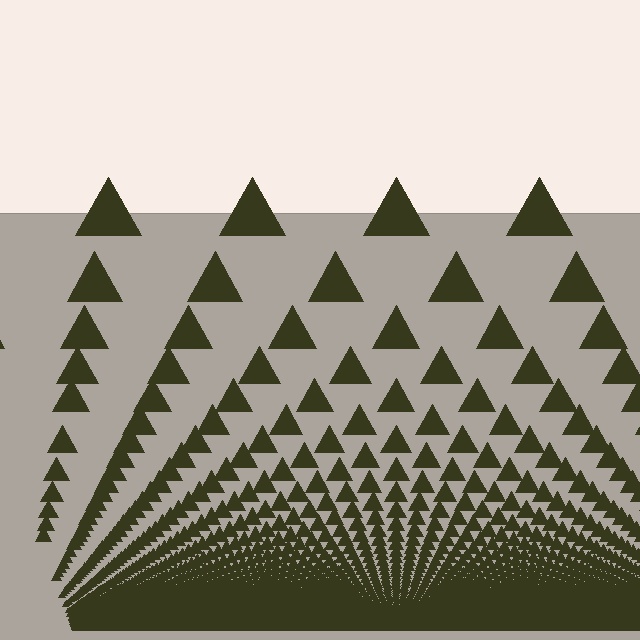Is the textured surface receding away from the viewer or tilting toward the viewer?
The surface appears to tilt toward the viewer. Texture elements get larger and sparser toward the top.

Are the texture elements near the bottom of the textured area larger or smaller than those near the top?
Smaller. The gradient is inverted — elements near the bottom are smaller and denser.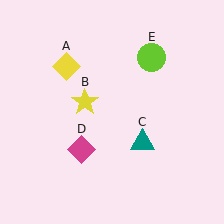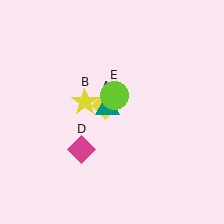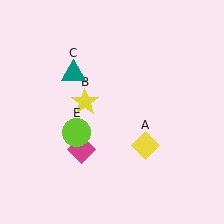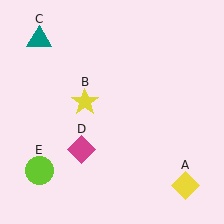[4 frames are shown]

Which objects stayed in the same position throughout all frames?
Yellow star (object B) and magenta diamond (object D) remained stationary.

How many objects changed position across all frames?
3 objects changed position: yellow diamond (object A), teal triangle (object C), lime circle (object E).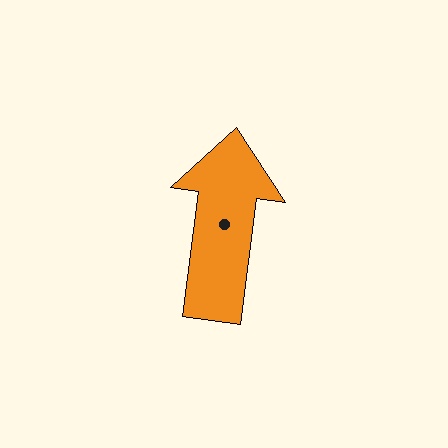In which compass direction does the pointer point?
North.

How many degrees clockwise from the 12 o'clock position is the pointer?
Approximately 8 degrees.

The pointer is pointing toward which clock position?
Roughly 12 o'clock.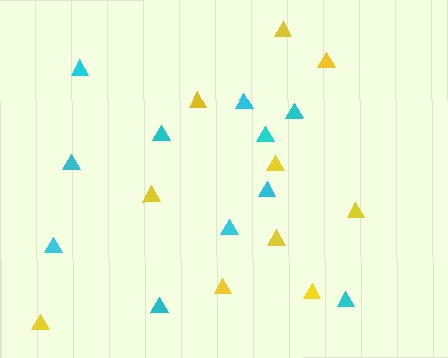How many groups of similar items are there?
There are 2 groups: one group of cyan triangles (11) and one group of yellow triangles (10).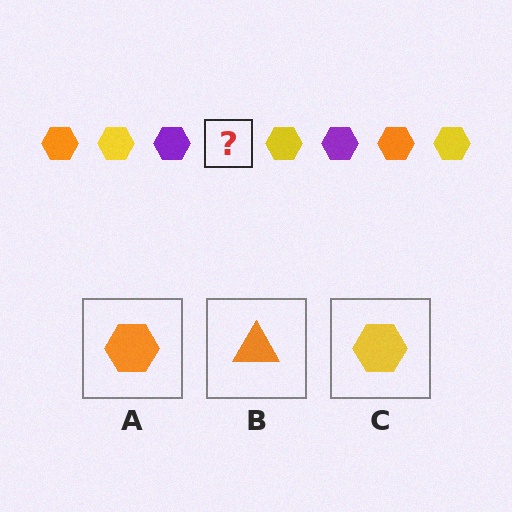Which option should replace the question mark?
Option A.